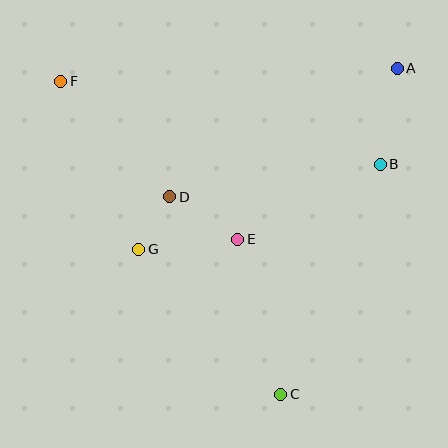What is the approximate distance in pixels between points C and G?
The distance between C and G is approximately 203 pixels.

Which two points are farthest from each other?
Points C and F are farthest from each other.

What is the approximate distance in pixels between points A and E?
The distance between A and E is approximately 234 pixels.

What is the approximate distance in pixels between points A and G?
The distance between A and G is approximately 316 pixels.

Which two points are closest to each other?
Points D and G are closest to each other.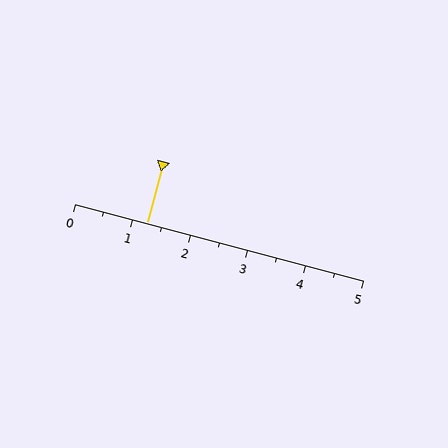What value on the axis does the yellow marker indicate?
The marker indicates approximately 1.2.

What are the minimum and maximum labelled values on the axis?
The axis runs from 0 to 5.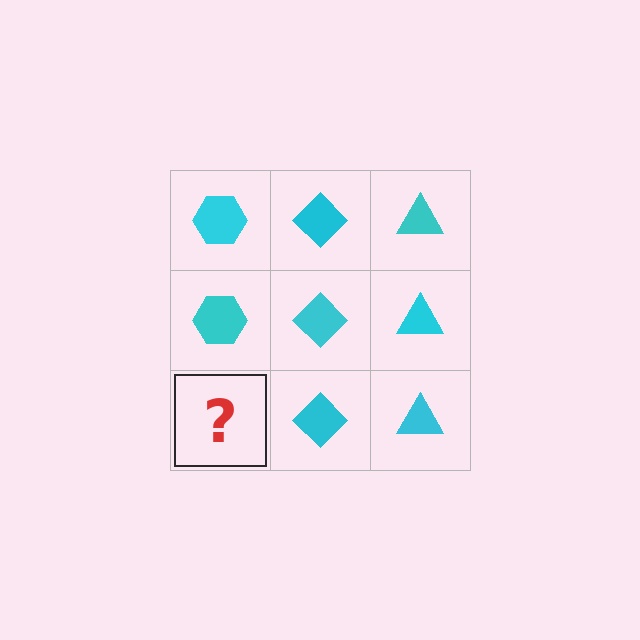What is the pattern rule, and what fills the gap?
The rule is that each column has a consistent shape. The gap should be filled with a cyan hexagon.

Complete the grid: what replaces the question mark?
The question mark should be replaced with a cyan hexagon.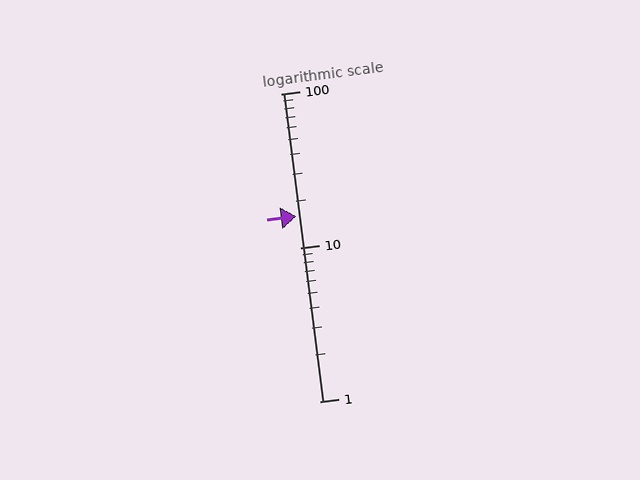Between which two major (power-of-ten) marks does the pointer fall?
The pointer is between 10 and 100.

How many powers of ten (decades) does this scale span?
The scale spans 2 decades, from 1 to 100.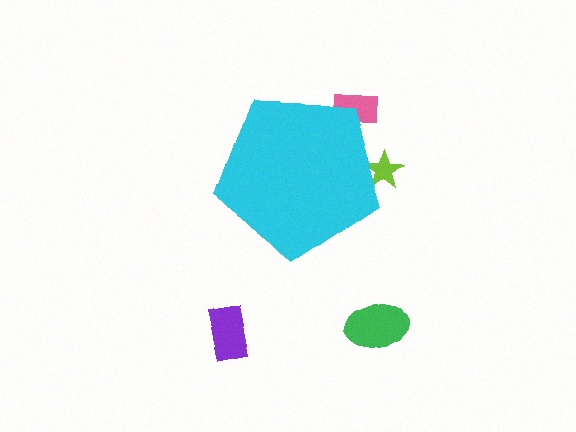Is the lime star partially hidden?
Yes, the lime star is partially hidden behind the cyan pentagon.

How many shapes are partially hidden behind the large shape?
2 shapes are partially hidden.